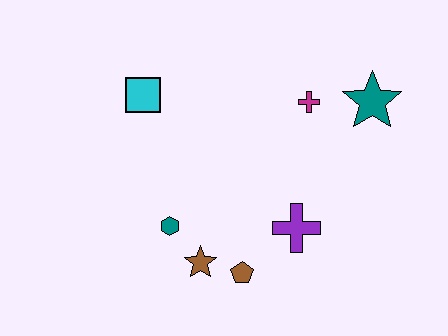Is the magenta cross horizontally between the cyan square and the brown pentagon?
No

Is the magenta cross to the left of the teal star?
Yes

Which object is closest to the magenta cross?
The teal star is closest to the magenta cross.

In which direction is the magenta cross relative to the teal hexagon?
The magenta cross is to the right of the teal hexagon.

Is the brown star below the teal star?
Yes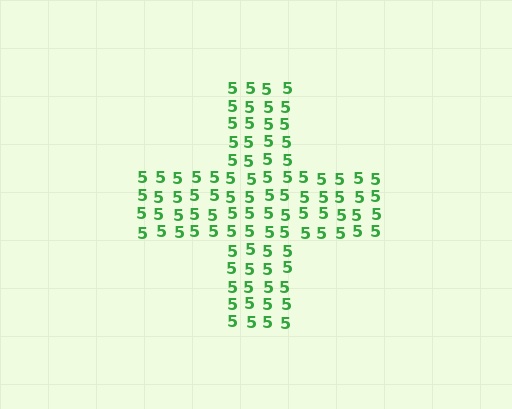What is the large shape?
The large shape is a cross.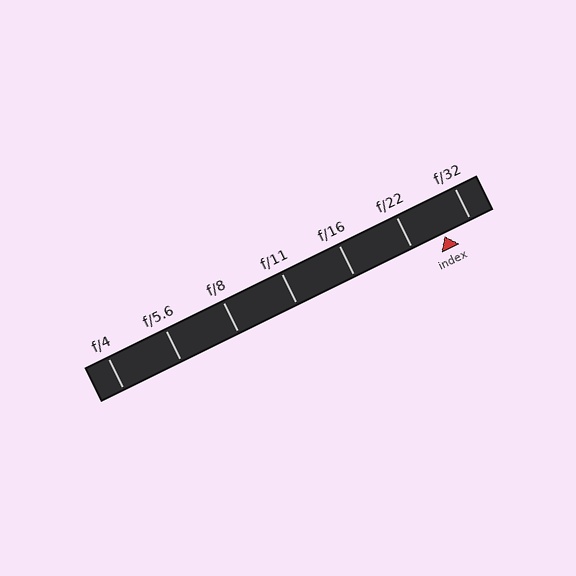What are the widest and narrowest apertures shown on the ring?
The widest aperture shown is f/4 and the narrowest is f/32.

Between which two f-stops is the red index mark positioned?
The index mark is between f/22 and f/32.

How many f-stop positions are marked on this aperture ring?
There are 7 f-stop positions marked.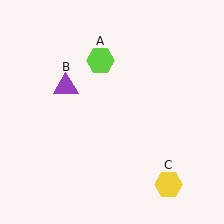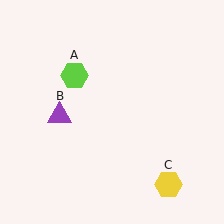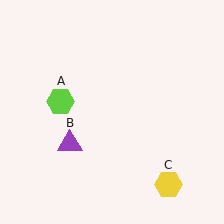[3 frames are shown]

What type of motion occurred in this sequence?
The lime hexagon (object A), purple triangle (object B) rotated counterclockwise around the center of the scene.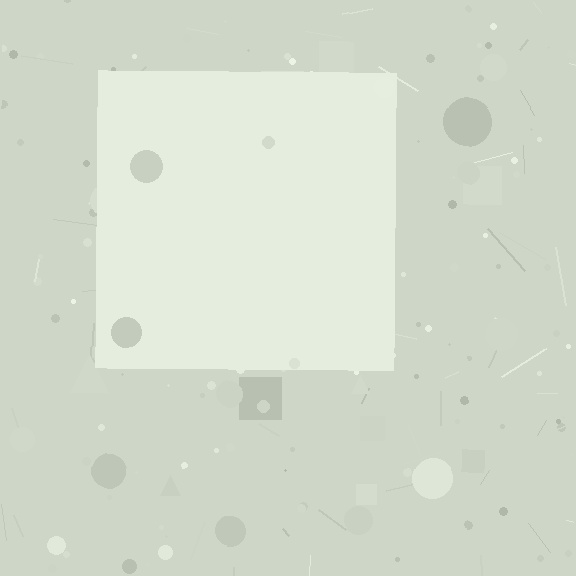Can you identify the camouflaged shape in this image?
The camouflaged shape is a square.